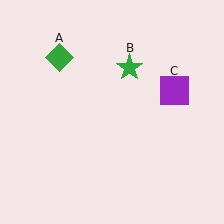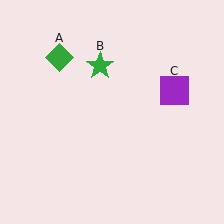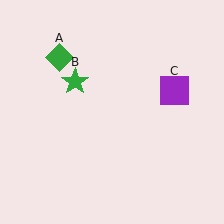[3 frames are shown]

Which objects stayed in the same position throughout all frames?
Green diamond (object A) and purple square (object C) remained stationary.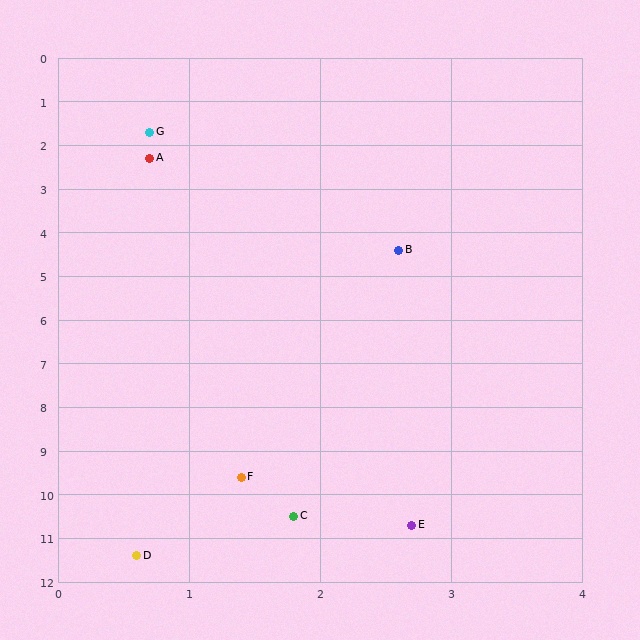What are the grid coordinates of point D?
Point D is at approximately (0.6, 11.4).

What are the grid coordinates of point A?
Point A is at approximately (0.7, 2.3).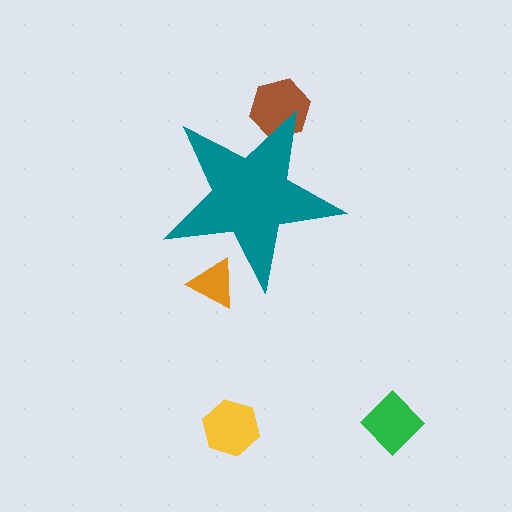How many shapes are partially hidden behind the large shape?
2 shapes are partially hidden.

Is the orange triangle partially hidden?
Yes, the orange triangle is partially hidden behind the teal star.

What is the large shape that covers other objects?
A teal star.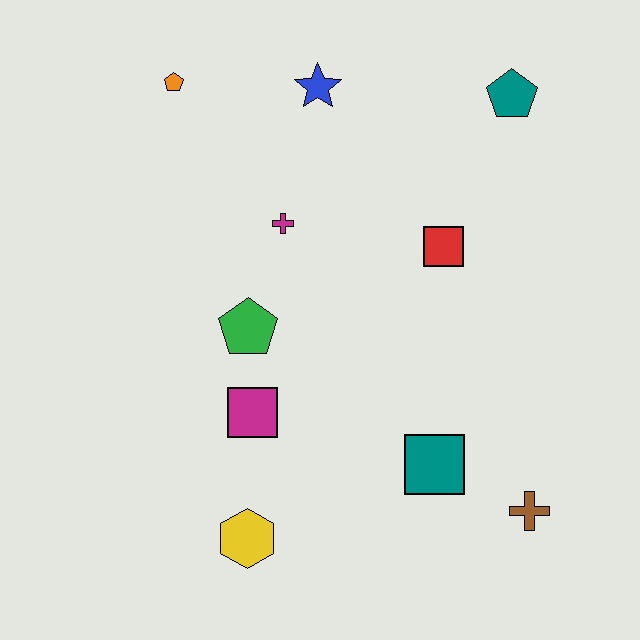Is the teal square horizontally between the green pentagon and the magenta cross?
No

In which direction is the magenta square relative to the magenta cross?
The magenta square is below the magenta cross.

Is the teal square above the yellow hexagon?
Yes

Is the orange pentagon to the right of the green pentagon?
No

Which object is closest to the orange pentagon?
The blue star is closest to the orange pentagon.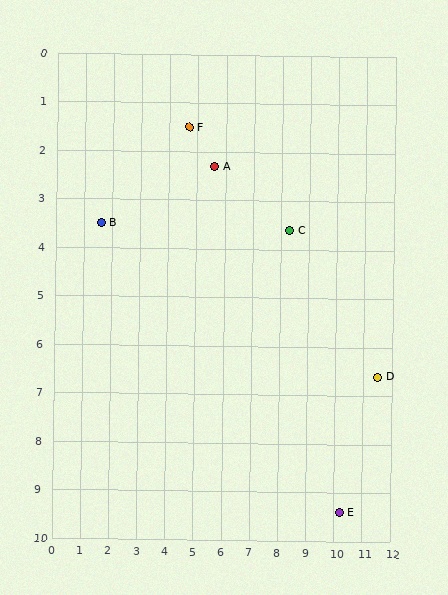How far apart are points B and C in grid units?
Points B and C are about 6.7 grid units apart.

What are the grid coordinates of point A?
Point A is at approximately (5.6, 2.3).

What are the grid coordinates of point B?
Point B is at approximately (1.6, 3.5).